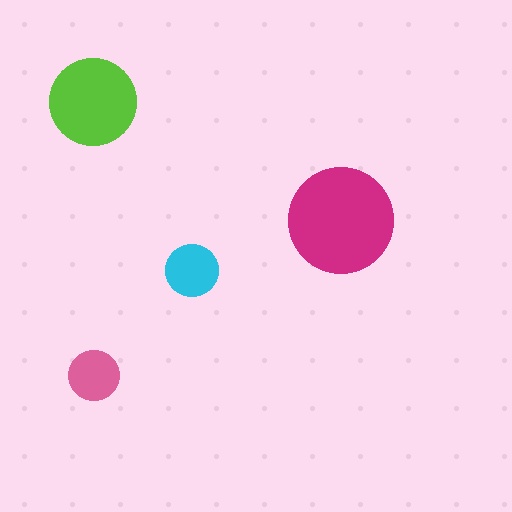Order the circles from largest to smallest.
the magenta one, the lime one, the cyan one, the pink one.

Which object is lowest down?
The pink circle is bottommost.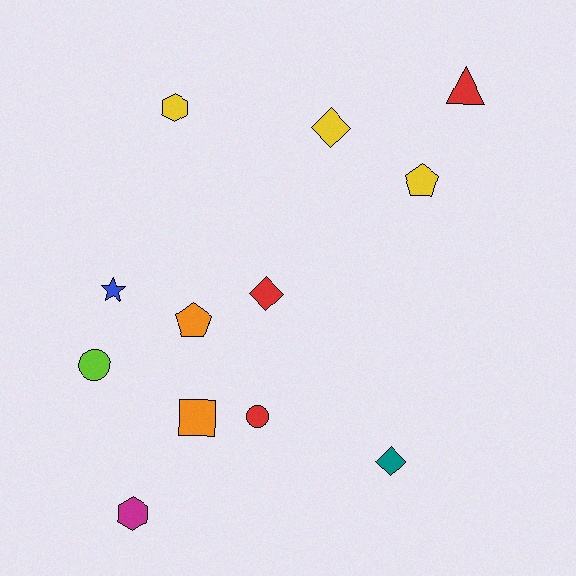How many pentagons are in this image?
There are 2 pentagons.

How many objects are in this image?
There are 12 objects.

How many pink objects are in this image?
There are no pink objects.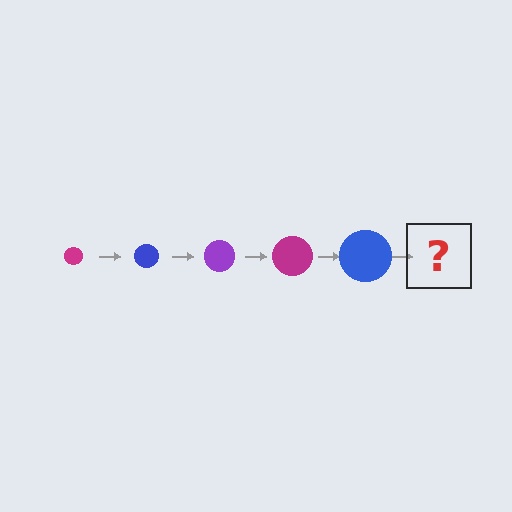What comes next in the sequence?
The next element should be a purple circle, larger than the previous one.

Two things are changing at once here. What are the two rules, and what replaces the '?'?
The two rules are that the circle grows larger each step and the color cycles through magenta, blue, and purple. The '?' should be a purple circle, larger than the previous one.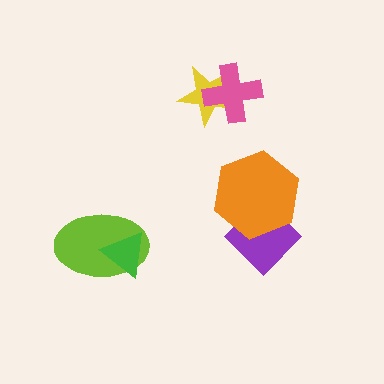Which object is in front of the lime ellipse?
The green triangle is in front of the lime ellipse.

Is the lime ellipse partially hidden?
Yes, it is partially covered by another shape.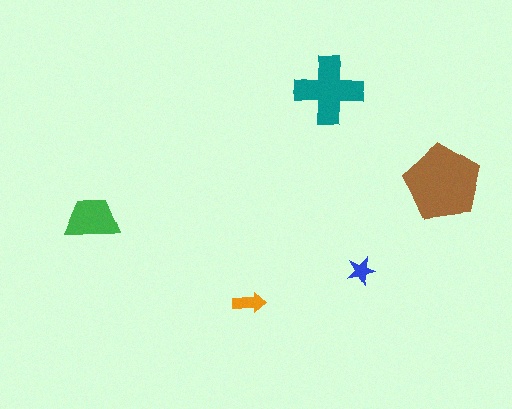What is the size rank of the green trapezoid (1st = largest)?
3rd.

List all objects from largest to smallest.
The brown pentagon, the teal cross, the green trapezoid, the orange arrow, the blue star.